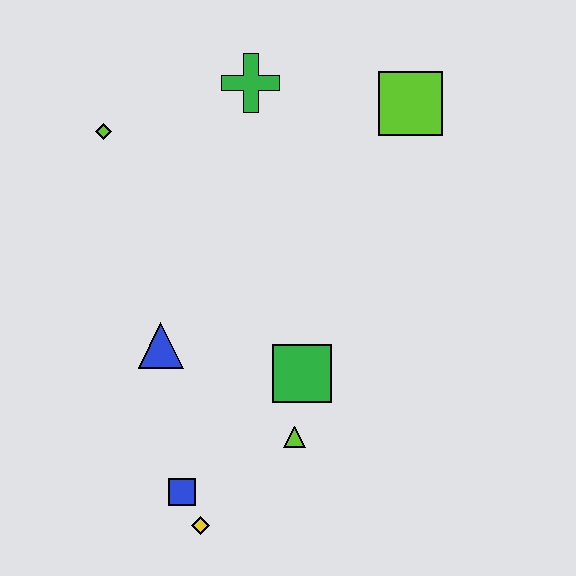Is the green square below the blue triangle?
Yes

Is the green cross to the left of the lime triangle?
Yes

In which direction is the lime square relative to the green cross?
The lime square is to the right of the green cross.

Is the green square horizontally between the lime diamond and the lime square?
Yes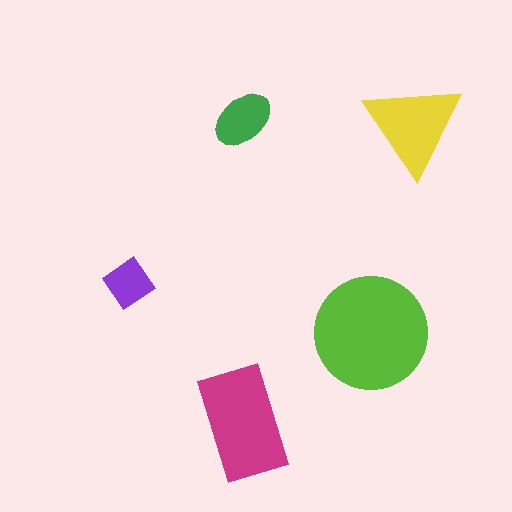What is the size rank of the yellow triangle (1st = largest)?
3rd.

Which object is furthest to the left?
The purple diamond is leftmost.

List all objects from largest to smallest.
The lime circle, the magenta rectangle, the yellow triangle, the green ellipse, the purple diamond.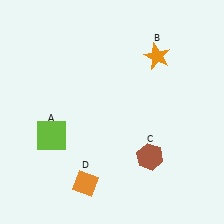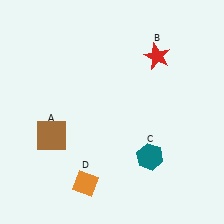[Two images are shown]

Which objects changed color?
A changed from lime to brown. B changed from orange to red. C changed from brown to teal.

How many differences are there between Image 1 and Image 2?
There are 3 differences between the two images.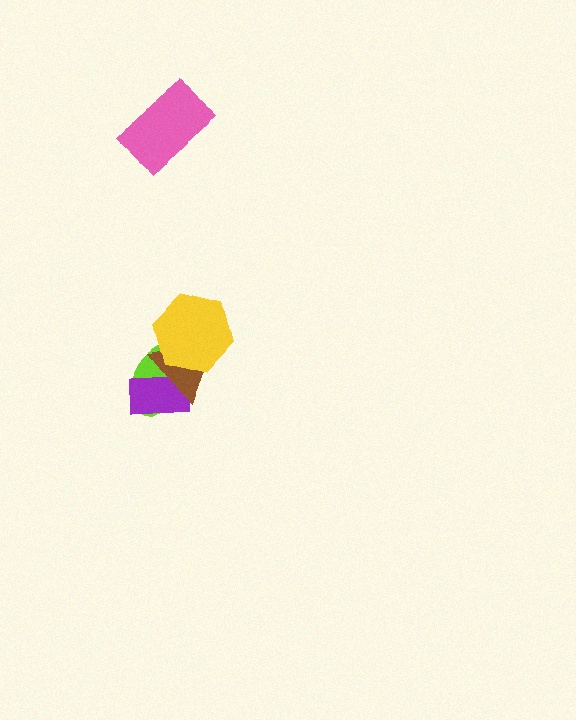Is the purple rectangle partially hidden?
Yes, it is partially covered by another shape.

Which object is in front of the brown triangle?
The yellow hexagon is in front of the brown triangle.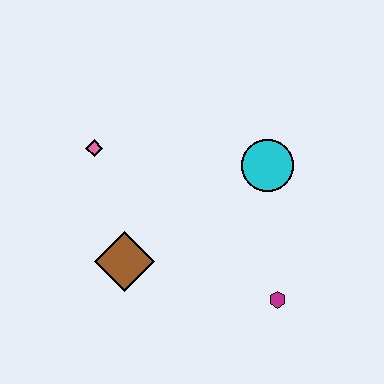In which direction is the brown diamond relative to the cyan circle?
The brown diamond is to the left of the cyan circle.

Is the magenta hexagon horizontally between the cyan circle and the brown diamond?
No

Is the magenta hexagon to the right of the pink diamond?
Yes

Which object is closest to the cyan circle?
The magenta hexagon is closest to the cyan circle.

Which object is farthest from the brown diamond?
The cyan circle is farthest from the brown diamond.